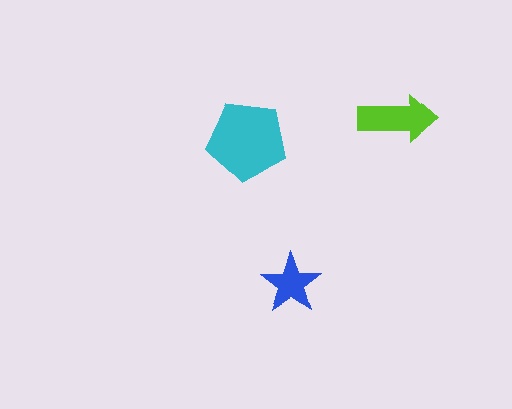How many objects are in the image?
There are 3 objects in the image.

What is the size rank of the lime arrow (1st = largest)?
2nd.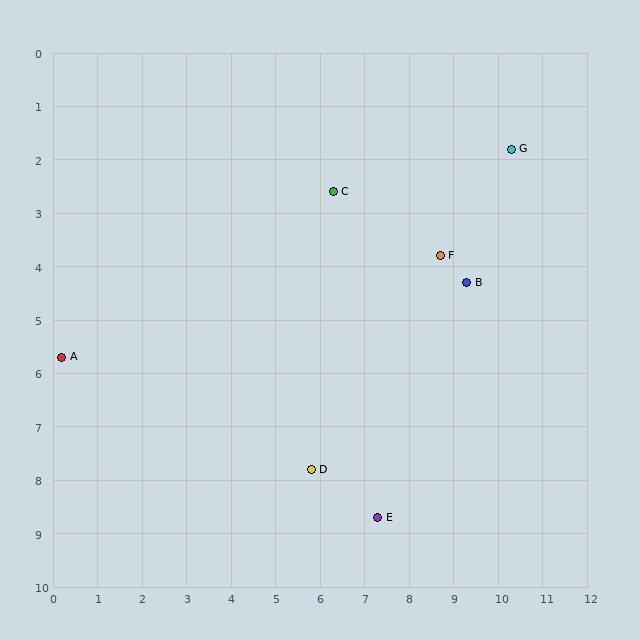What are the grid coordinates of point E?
Point E is at approximately (7.3, 8.7).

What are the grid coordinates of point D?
Point D is at approximately (5.8, 7.8).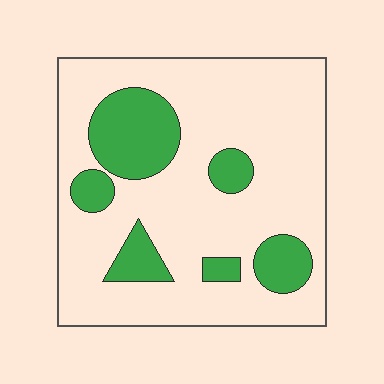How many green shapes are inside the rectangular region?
6.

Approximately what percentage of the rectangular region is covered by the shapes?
Approximately 20%.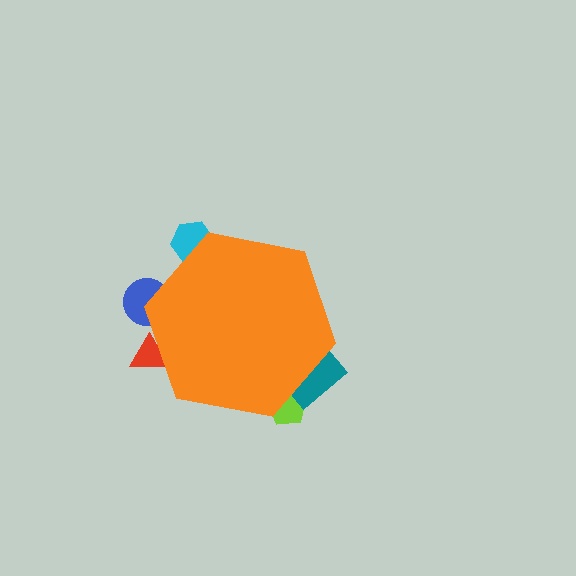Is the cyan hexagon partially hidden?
Yes, the cyan hexagon is partially hidden behind the orange hexagon.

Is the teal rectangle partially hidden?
Yes, the teal rectangle is partially hidden behind the orange hexagon.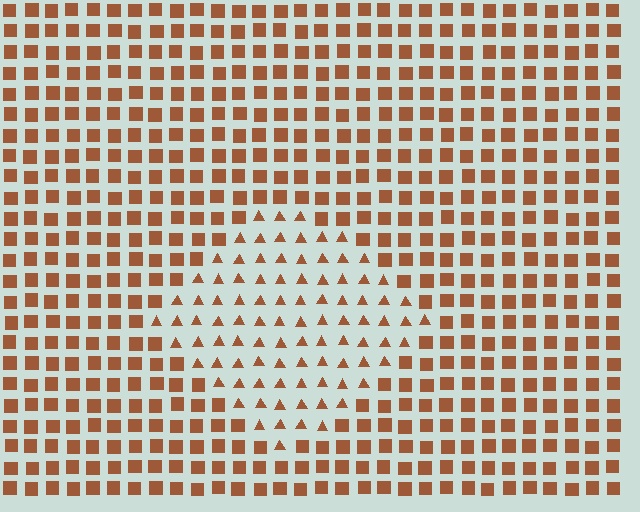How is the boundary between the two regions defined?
The boundary is defined by a change in element shape: triangles inside vs. squares outside. All elements share the same color and spacing.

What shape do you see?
I see a diamond.